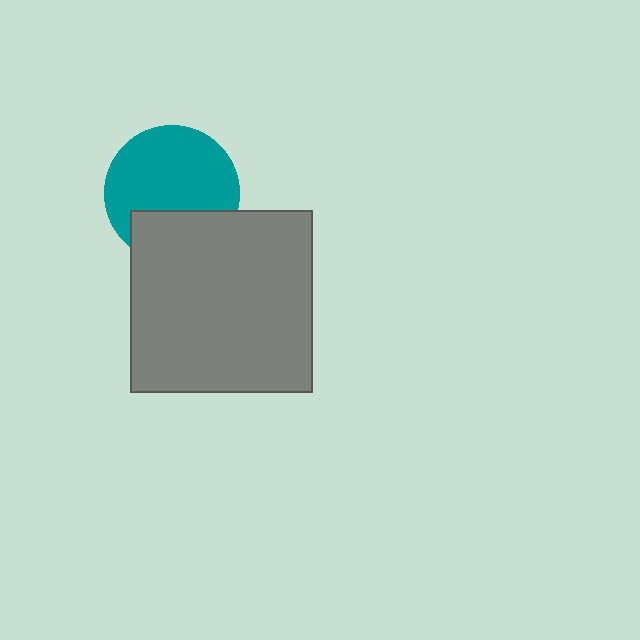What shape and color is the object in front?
The object in front is a gray square.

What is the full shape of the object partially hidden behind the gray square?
The partially hidden object is a teal circle.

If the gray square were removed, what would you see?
You would see the complete teal circle.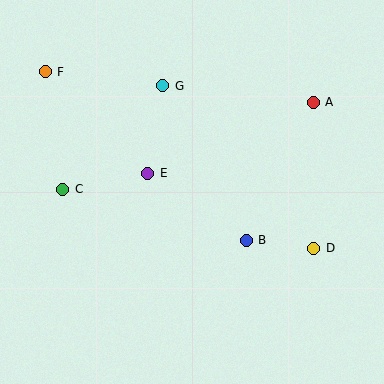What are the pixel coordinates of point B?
Point B is at (246, 240).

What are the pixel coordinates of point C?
Point C is at (63, 189).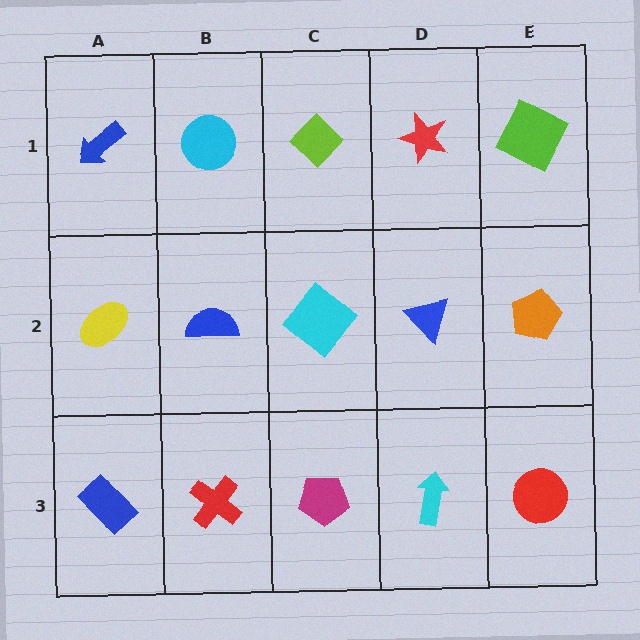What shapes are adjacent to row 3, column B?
A blue semicircle (row 2, column B), a blue rectangle (row 3, column A), a magenta pentagon (row 3, column C).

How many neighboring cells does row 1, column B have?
3.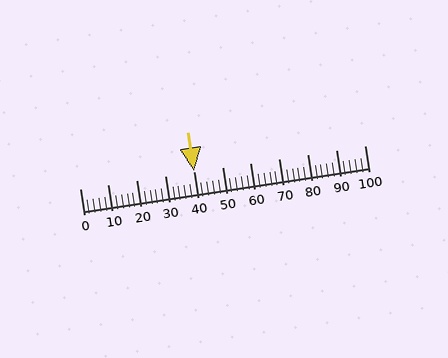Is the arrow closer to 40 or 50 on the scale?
The arrow is closer to 40.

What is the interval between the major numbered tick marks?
The major tick marks are spaced 10 units apart.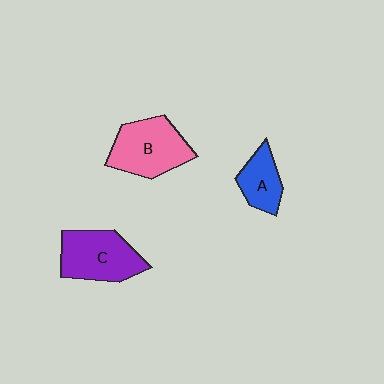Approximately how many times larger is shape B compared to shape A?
Approximately 1.8 times.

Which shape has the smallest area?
Shape A (blue).